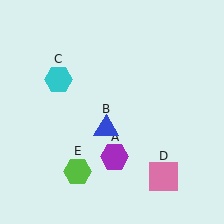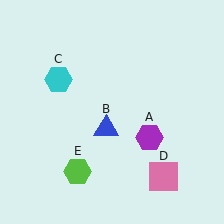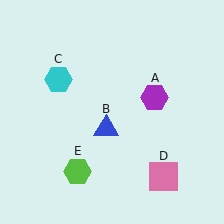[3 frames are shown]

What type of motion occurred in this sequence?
The purple hexagon (object A) rotated counterclockwise around the center of the scene.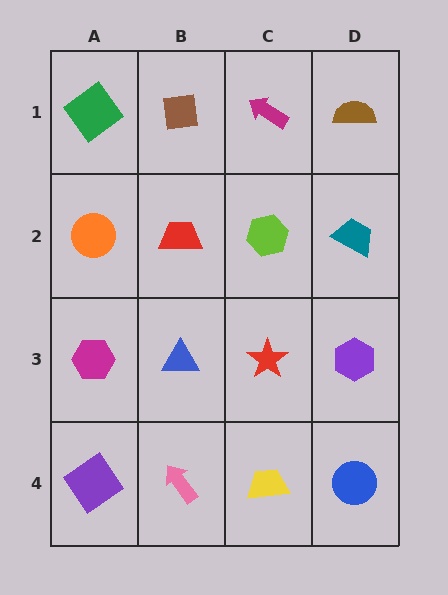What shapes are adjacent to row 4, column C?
A red star (row 3, column C), a pink arrow (row 4, column B), a blue circle (row 4, column D).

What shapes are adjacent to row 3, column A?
An orange circle (row 2, column A), a purple diamond (row 4, column A), a blue triangle (row 3, column B).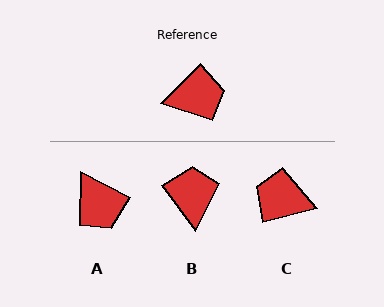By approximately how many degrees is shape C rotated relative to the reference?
Approximately 148 degrees counter-clockwise.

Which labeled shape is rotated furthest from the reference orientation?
C, about 148 degrees away.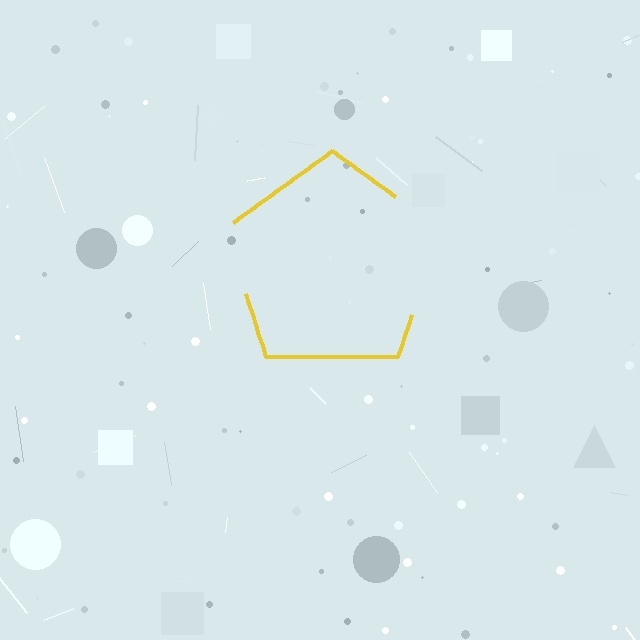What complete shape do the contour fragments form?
The contour fragments form a pentagon.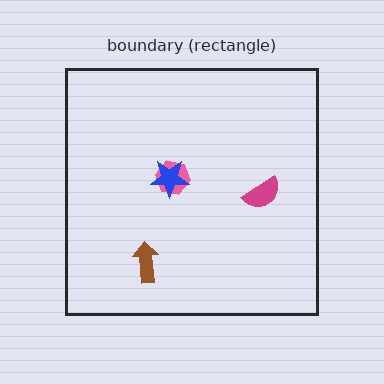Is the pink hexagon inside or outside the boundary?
Inside.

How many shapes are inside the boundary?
4 inside, 0 outside.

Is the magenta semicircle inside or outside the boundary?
Inside.